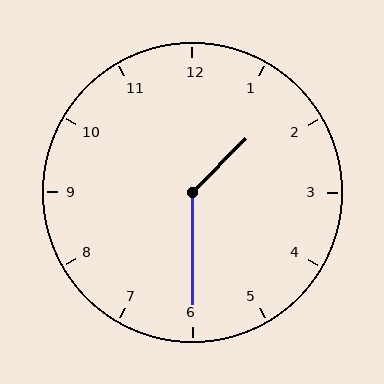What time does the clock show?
1:30.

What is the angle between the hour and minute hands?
Approximately 135 degrees.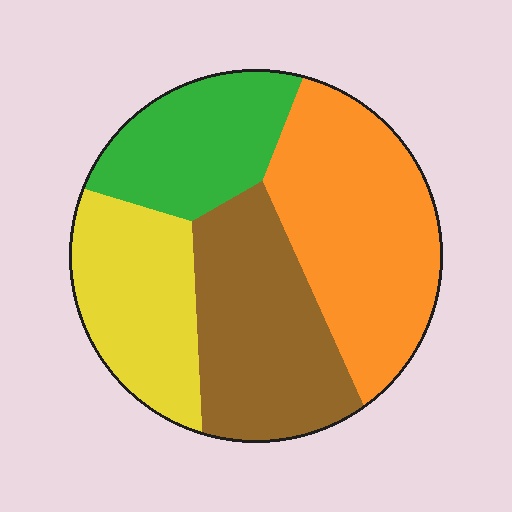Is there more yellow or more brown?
Brown.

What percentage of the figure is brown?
Brown covers around 25% of the figure.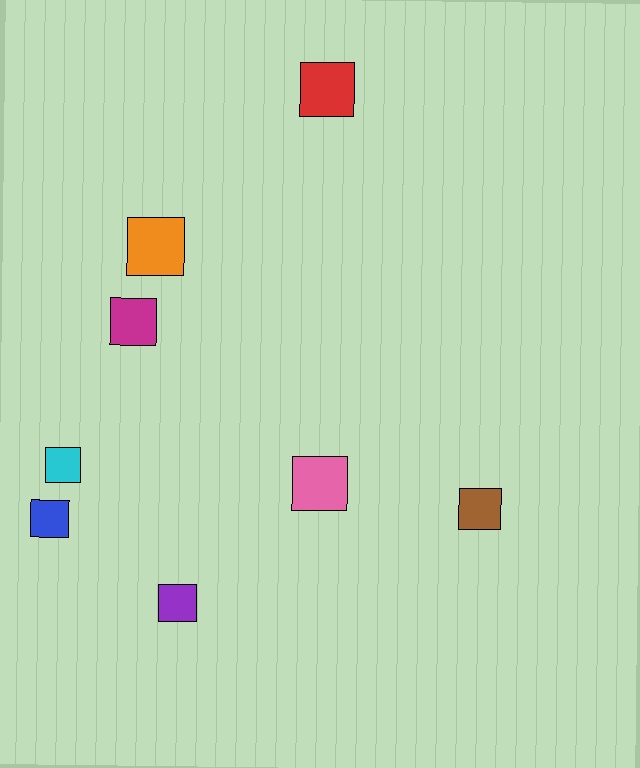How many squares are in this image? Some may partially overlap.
There are 8 squares.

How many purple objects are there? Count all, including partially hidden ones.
There is 1 purple object.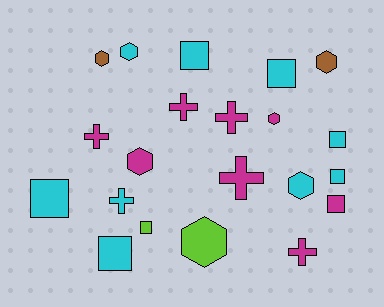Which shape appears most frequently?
Square, with 8 objects.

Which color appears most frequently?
Cyan, with 9 objects.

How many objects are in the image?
There are 21 objects.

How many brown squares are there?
There are no brown squares.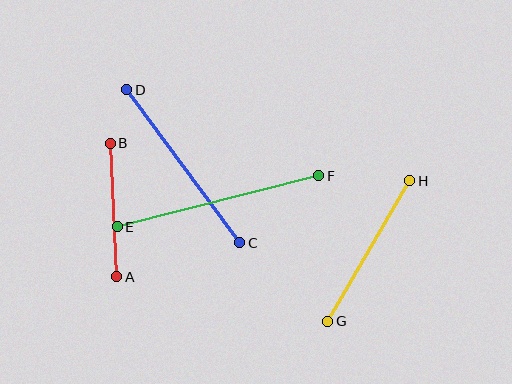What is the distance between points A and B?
The distance is approximately 133 pixels.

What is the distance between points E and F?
The distance is approximately 208 pixels.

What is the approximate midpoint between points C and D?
The midpoint is at approximately (183, 166) pixels.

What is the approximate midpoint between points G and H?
The midpoint is at approximately (369, 251) pixels.